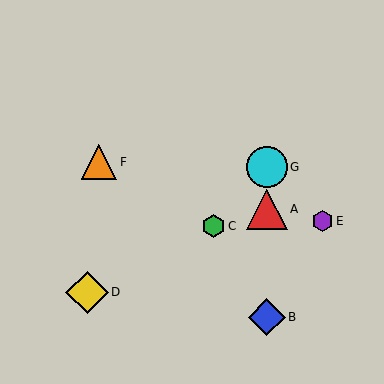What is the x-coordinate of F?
Object F is at x≈99.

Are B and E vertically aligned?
No, B is at x≈267 and E is at x≈323.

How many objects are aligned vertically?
3 objects (A, B, G) are aligned vertically.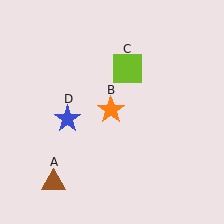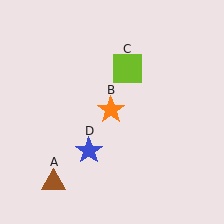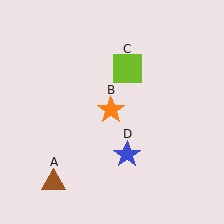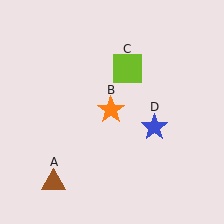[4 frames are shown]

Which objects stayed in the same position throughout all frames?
Brown triangle (object A) and orange star (object B) and lime square (object C) remained stationary.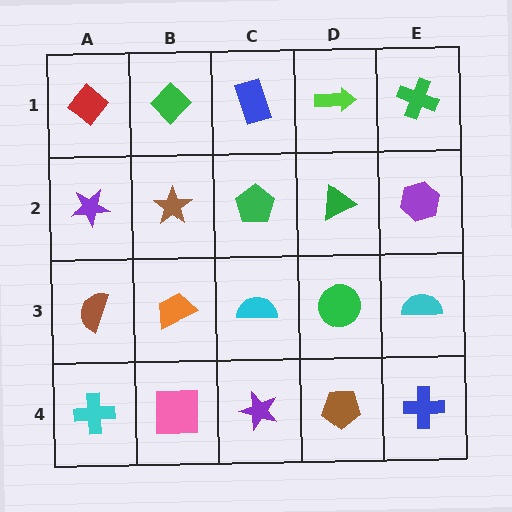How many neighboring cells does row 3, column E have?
3.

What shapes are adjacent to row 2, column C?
A blue rectangle (row 1, column C), a cyan semicircle (row 3, column C), a brown star (row 2, column B), a green triangle (row 2, column D).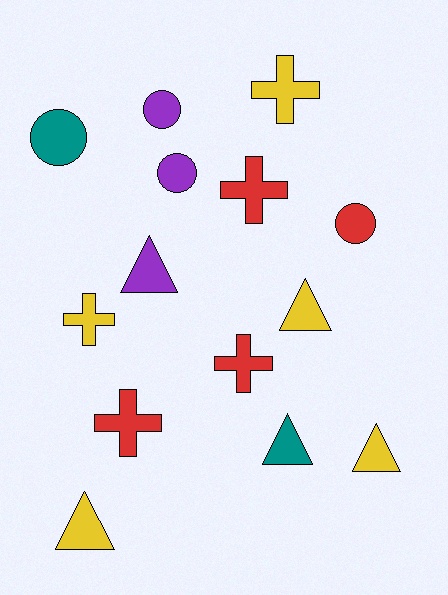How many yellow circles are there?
There are no yellow circles.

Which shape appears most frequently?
Cross, with 5 objects.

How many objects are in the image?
There are 14 objects.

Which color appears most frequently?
Yellow, with 5 objects.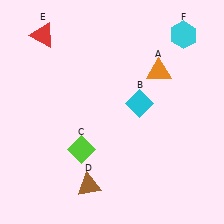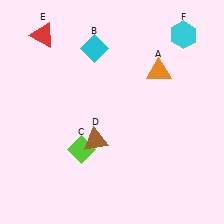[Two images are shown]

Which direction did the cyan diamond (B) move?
The cyan diamond (B) moved up.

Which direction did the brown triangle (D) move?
The brown triangle (D) moved up.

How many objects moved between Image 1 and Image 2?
2 objects moved between the two images.